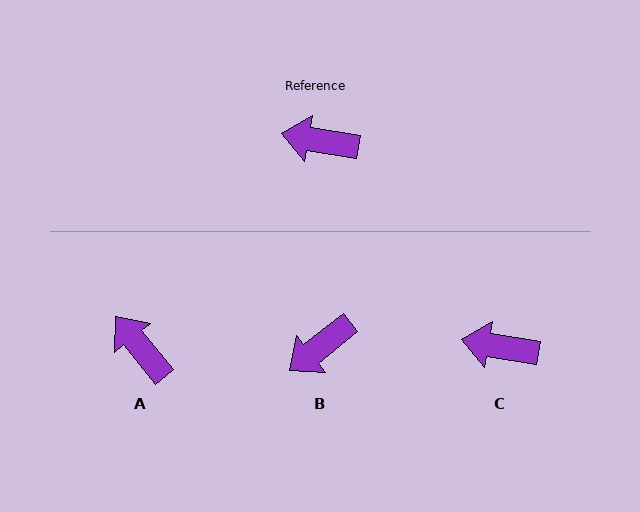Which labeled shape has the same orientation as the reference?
C.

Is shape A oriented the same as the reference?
No, it is off by about 42 degrees.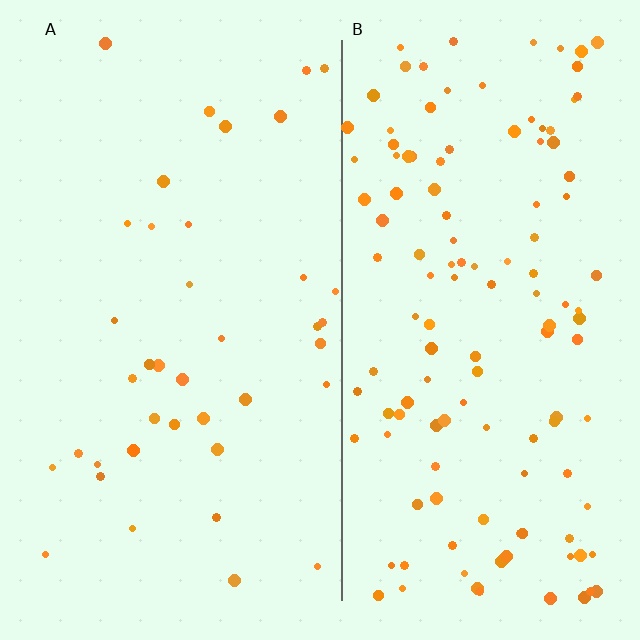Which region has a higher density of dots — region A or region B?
B (the right).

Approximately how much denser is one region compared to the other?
Approximately 3.3× — region B over region A.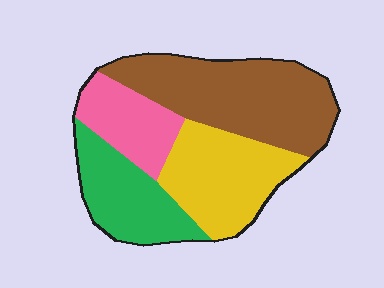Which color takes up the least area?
Pink, at roughly 15%.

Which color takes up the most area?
Brown, at roughly 35%.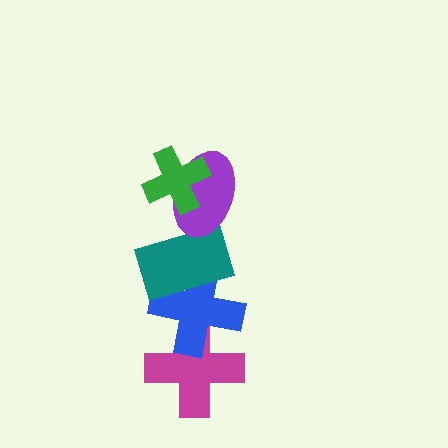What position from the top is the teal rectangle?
The teal rectangle is 3rd from the top.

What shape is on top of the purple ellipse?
The green cross is on top of the purple ellipse.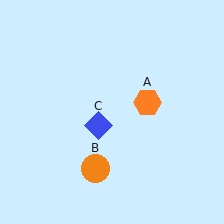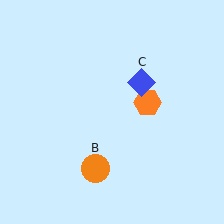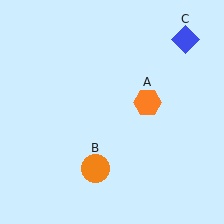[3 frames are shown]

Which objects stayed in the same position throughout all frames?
Orange hexagon (object A) and orange circle (object B) remained stationary.